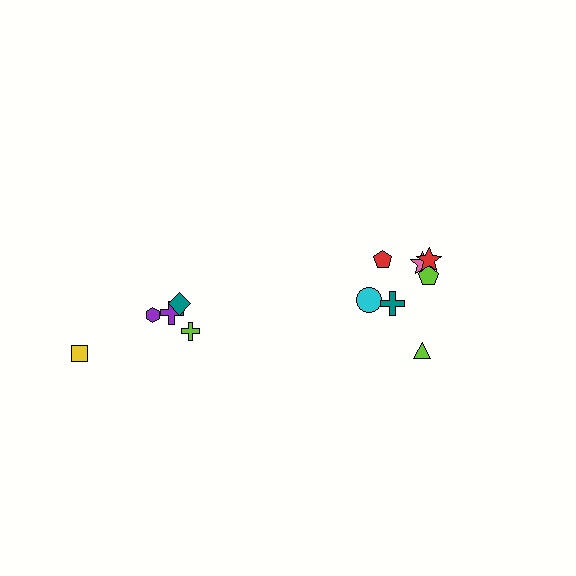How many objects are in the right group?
There are 7 objects.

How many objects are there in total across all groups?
There are 12 objects.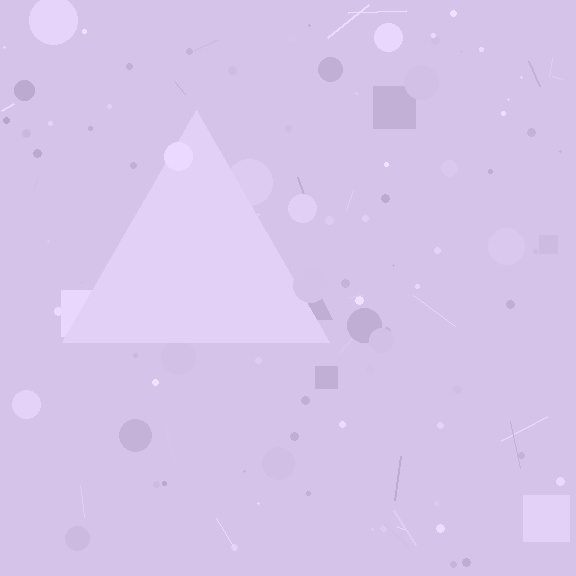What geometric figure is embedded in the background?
A triangle is embedded in the background.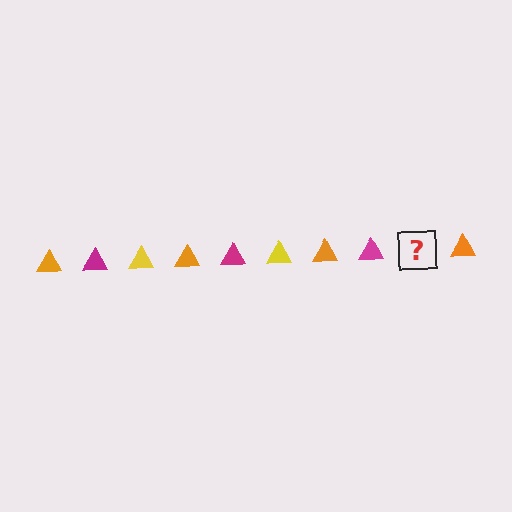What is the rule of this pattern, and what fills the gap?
The rule is that the pattern cycles through orange, magenta, yellow triangles. The gap should be filled with a yellow triangle.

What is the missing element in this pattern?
The missing element is a yellow triangle.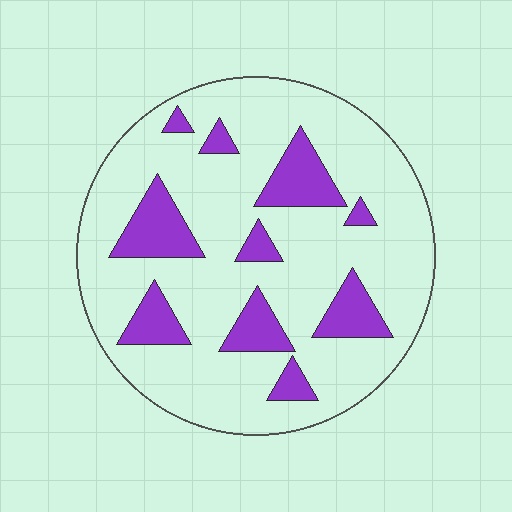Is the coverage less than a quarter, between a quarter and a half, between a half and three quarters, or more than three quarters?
Less than a quarter.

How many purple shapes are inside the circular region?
10.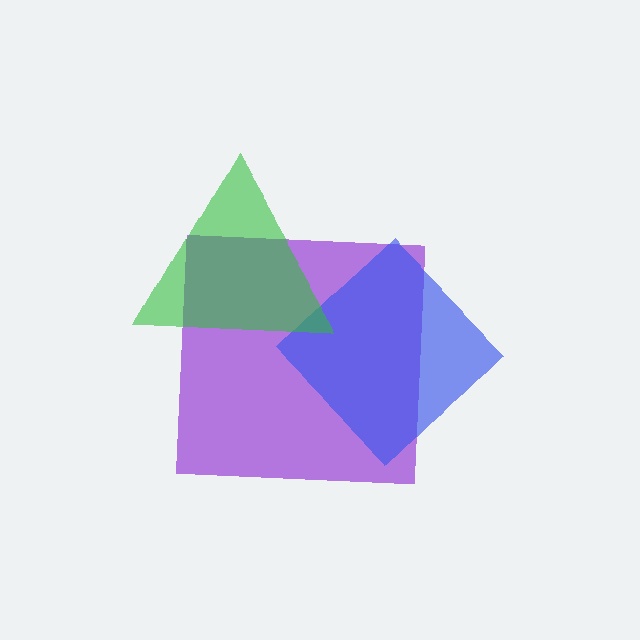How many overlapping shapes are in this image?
There are 3 overlapping shapes in the image.